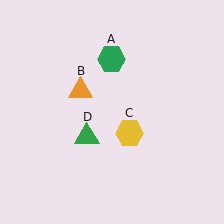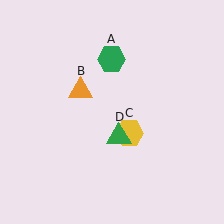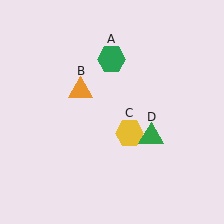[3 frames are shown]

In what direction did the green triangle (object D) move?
The green triangle (object D) moved right.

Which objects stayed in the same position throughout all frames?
Green hexagon (object A) and orange triangle (object B) and yellow hexagon (object C) remained stationary.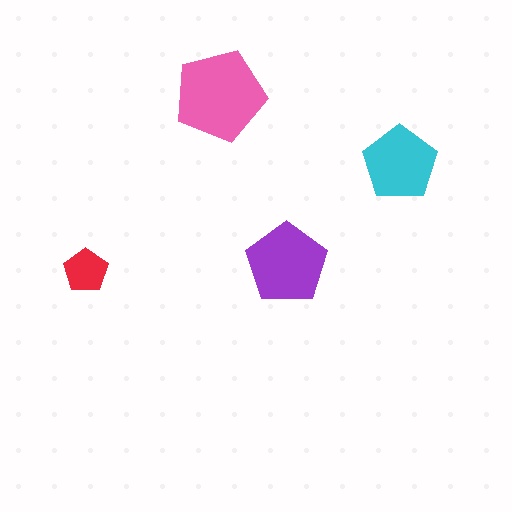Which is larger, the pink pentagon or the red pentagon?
The pink one.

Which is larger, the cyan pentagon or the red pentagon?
The cyan one.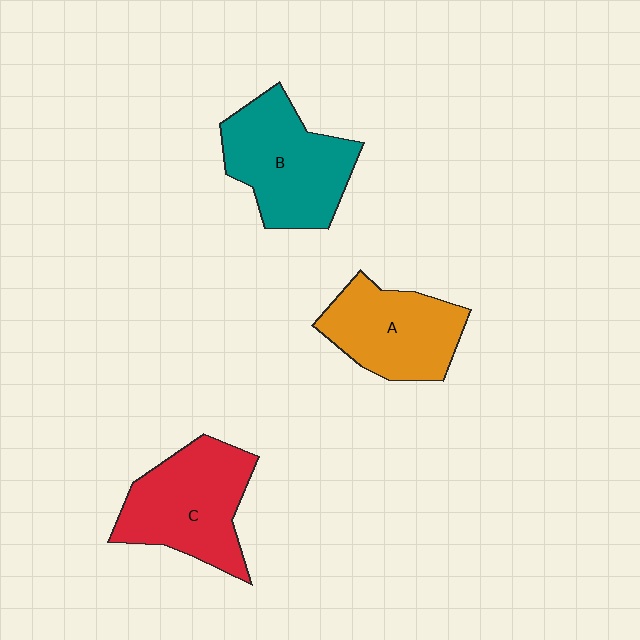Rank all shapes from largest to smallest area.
From largest to smallest: B (teal), C (red), A (orange).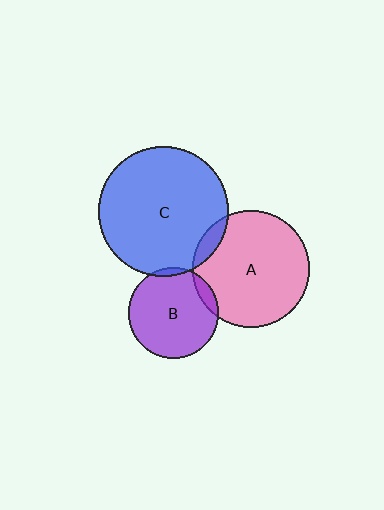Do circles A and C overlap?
Yes.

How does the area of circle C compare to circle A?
Approximately 1.2 times.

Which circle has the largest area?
Circle C (blue).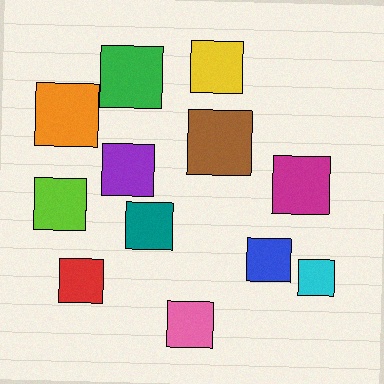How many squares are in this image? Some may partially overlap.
There are 12 squares.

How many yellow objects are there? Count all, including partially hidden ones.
There is 1 yellow object.